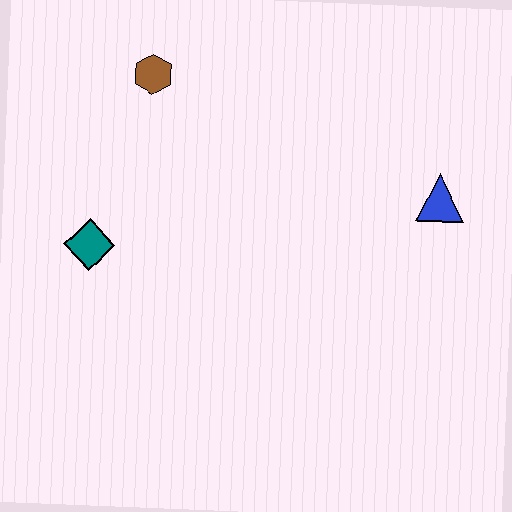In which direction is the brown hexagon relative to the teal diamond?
The brown hexagon is above the teal diamond.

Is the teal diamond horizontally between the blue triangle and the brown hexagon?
No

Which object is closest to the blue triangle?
The brown hexagon is closest to the blue triangle.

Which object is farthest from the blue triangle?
The teal diamond is farthest from the blue triangle.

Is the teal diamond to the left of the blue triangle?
Yes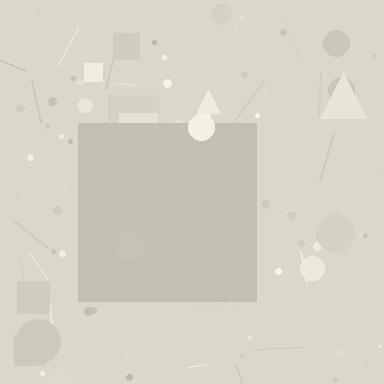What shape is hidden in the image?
A square is hidden in the image.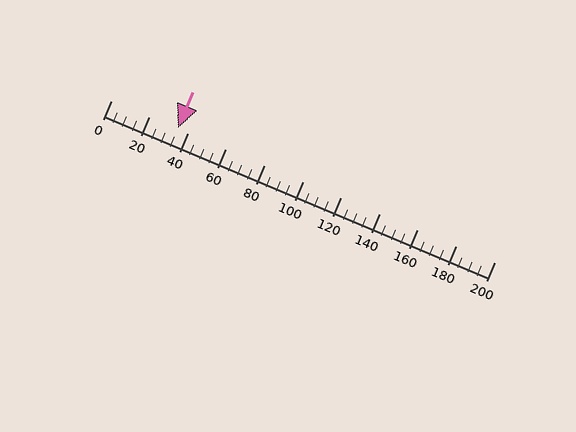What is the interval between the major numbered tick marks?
The major tick marks are spaced 20 units apart.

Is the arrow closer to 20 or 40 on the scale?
The arrow is closer to 40.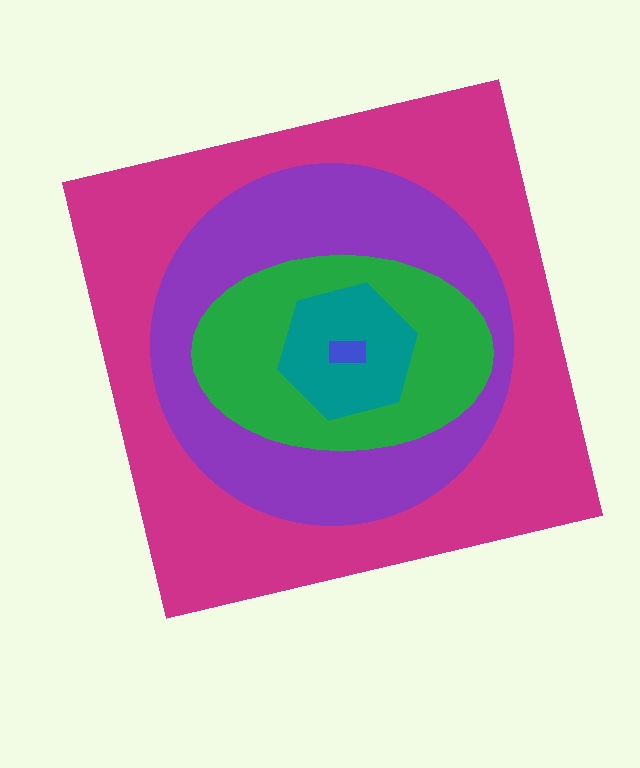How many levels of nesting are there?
5.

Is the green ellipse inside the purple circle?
Yes.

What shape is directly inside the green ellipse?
The teal hexagon.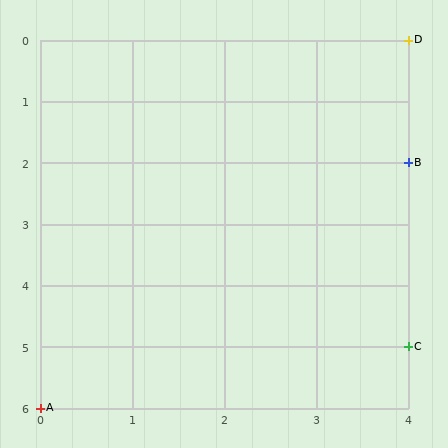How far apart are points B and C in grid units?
Points B and C are 3 rows apart.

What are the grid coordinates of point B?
Point B is at grid coordinates (4, 2).